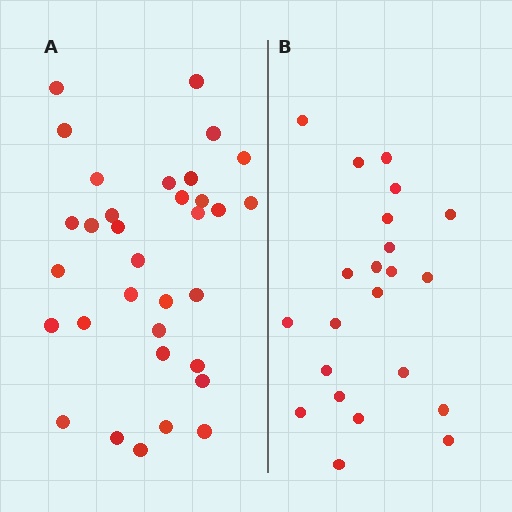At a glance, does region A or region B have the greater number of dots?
Region A (the left region) has more dots.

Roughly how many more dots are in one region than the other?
Region A has roughly 12 or so more dots than region B.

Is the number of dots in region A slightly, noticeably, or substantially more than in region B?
Region A has substantially more. The ratio is roughly 1.5 to 1.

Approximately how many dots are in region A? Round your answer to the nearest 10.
About 30 dots. (The exact count is 33, which rounds to 30.)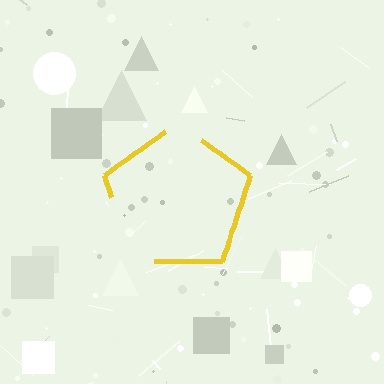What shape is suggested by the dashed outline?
The dashed outline suggests a pentagon.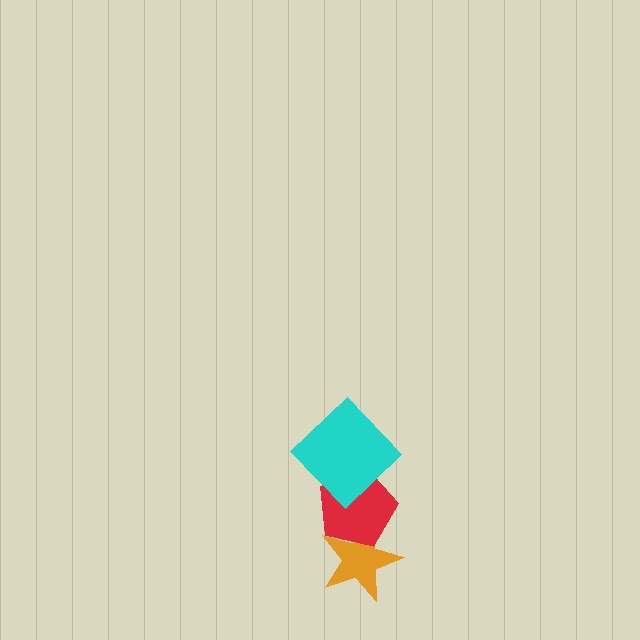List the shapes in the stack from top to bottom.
From top to bottom: the cyan diamond, the red pentagon, the orange star.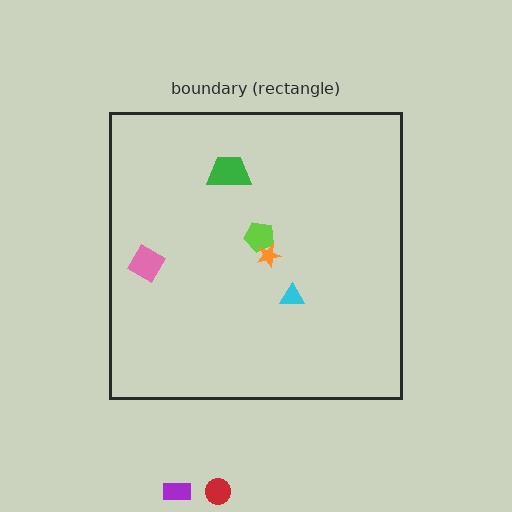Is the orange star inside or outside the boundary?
Inside.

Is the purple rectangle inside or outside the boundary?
Outside.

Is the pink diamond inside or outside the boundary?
Inside.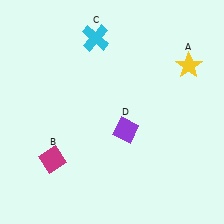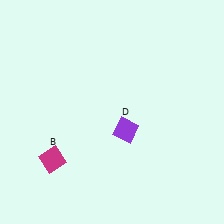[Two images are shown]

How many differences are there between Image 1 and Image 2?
There are 2 differences between the two images.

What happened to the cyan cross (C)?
The cyan cross (C) was removed in Image 2. It was in the top-left area of Image 1.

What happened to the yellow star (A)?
The yellow star (A) was removed in Image 2. It was in the top-right area of Image 1.